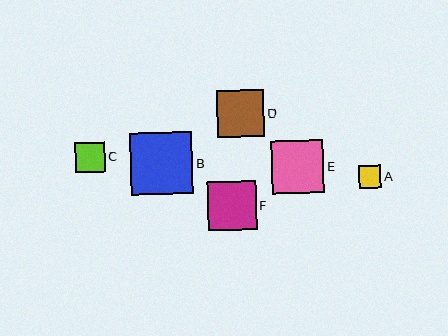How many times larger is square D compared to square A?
Square D is approximately 2.1 times the size of square A.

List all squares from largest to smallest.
From largest to smallest: B, E, F, D, C, A.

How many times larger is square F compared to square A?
Square F is approximately 2.1 times the size of square A.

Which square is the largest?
Square B is the largest with a size of approximately 62 pixels.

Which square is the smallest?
Square A is the smallest with a size of approximately 23 pixels.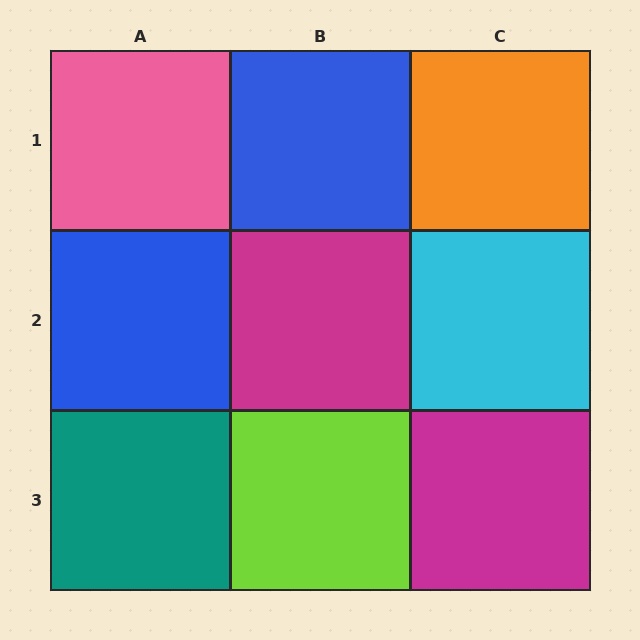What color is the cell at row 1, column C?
Orange.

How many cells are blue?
2 cells are blue.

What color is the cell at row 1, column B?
Blue.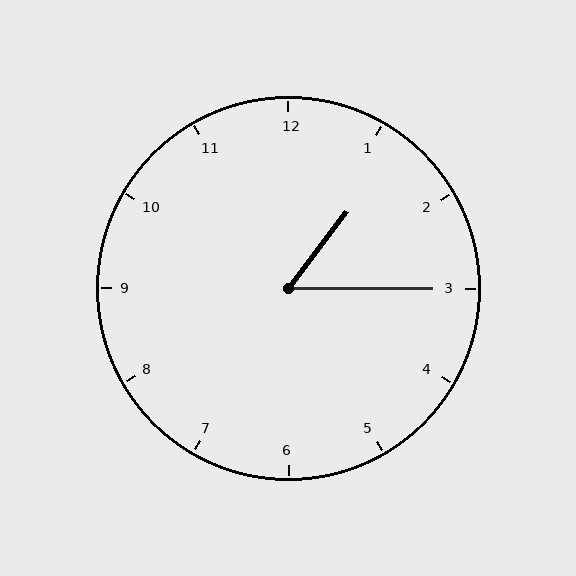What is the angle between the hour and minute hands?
Approximately 52 degrees.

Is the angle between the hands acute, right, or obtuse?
It is acute.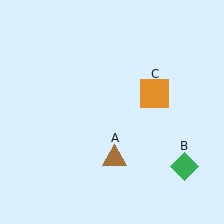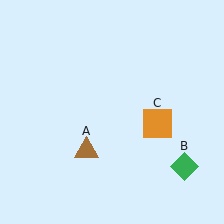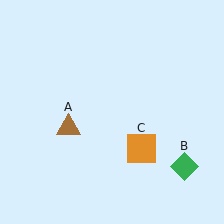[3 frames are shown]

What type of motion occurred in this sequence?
The brown triangle (object A), orange square (object C) rotated clockwise around the center of the scene.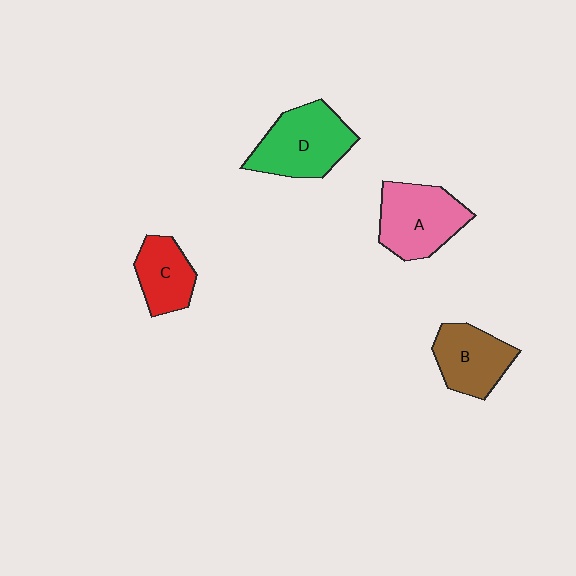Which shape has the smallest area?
Shape C (red).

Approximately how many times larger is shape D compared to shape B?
Approximately 1.3 times.